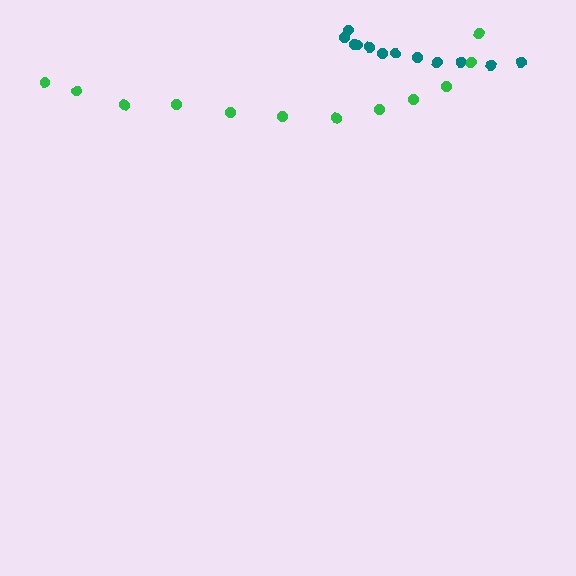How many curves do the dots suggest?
There are 2 distinct paths.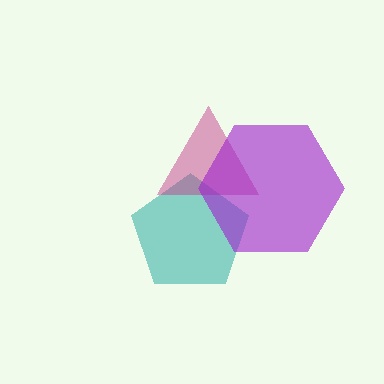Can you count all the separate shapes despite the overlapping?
Yes, there are 3 separate shapes.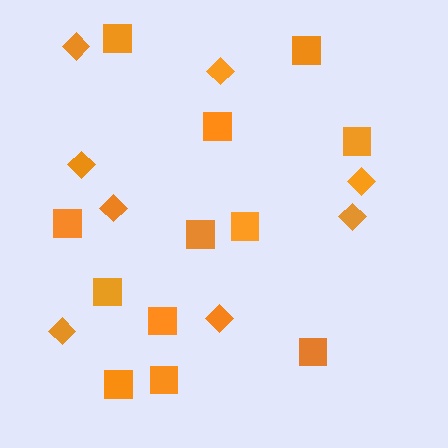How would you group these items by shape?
There are 2 groups: one group of squares (12) and one group of diamonds (8).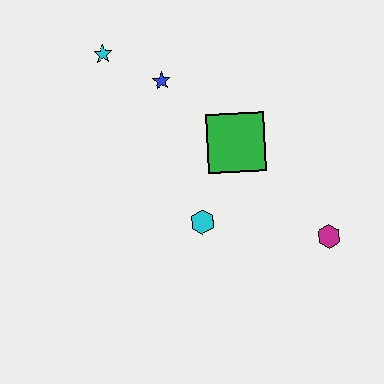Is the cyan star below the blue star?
No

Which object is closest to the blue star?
The cyan star is closest to the blue star.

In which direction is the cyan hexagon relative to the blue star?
The cyan hexagon is below the blue star.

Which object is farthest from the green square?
The cyan star is farthest from the green square.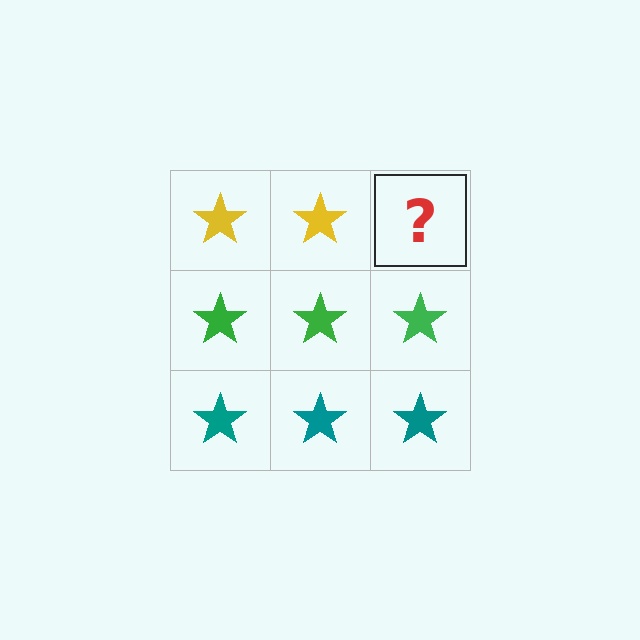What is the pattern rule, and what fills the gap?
The rule is that each row has a consistent color. The gap should be filled with a yellow star.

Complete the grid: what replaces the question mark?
The question mark should be replaced with a yellow star.